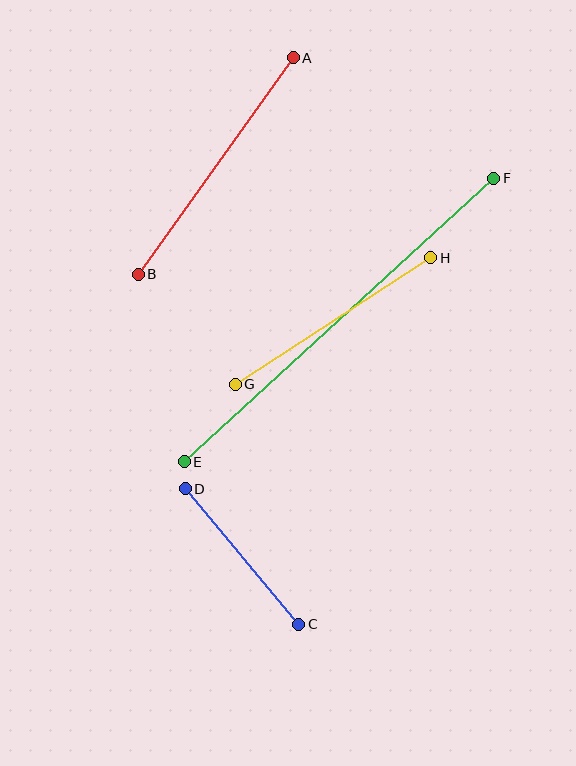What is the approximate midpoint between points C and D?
The midpoint is at approximately (242, 556) pixels.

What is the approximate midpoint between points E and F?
The midpoint is at approximately (339, 320) pixels.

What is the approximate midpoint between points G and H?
The midpoint is at approximately (333, 321) pixels.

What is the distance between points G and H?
The distance is approximately 233 pixels.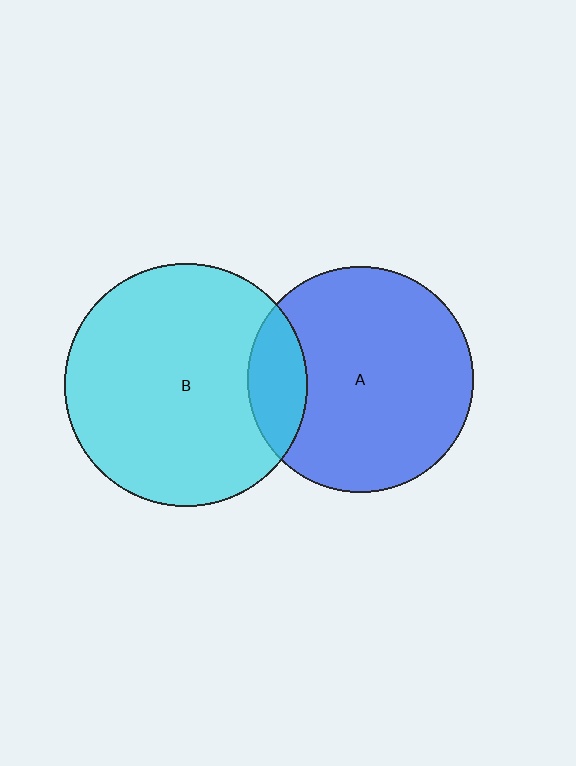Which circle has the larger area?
Circle B (cyan).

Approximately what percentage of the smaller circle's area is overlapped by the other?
Approximately 15%.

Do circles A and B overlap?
Yes.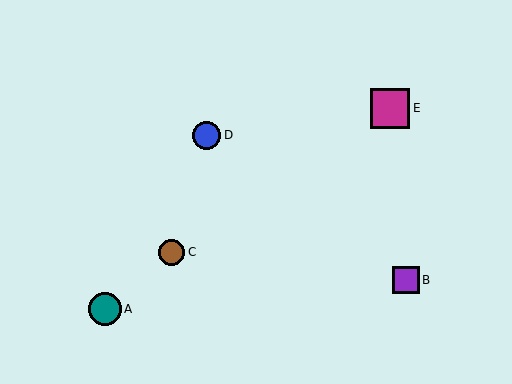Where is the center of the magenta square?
The center of the magenta square is at (390, 108).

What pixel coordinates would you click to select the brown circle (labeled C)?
Click at (171, 252) to select the brown circle C.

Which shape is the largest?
The magenta square (labeled E) is the largest.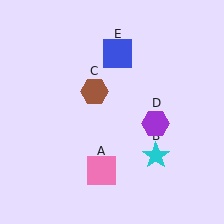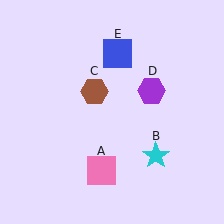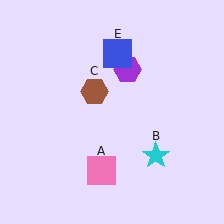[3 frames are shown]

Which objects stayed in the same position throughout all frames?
Pink square (object A) and cyan star (object B) and brown hexagon (object C) and blue square (object E) remained stationary.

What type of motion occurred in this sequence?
The purple hexagon (object D) rotated counterclockwise around the center of the scene.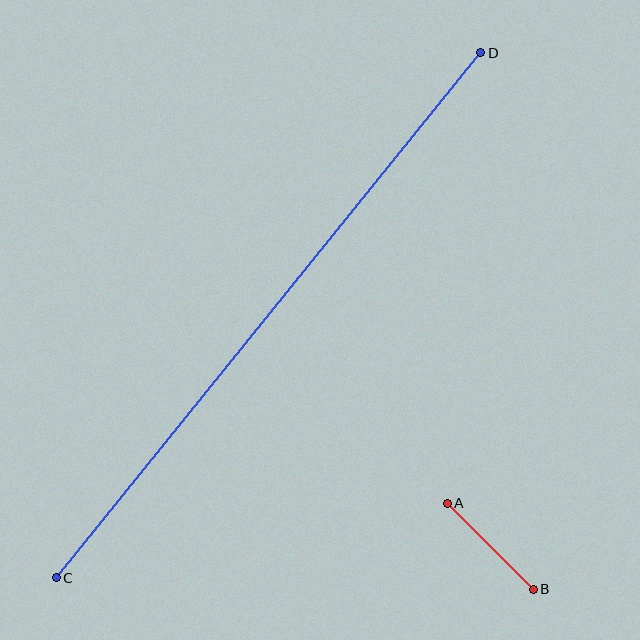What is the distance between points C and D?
The distance is approximately 675 pixels.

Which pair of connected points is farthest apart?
Points C and D are farthest apart.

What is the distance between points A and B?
The distance is approximately 121 pixels.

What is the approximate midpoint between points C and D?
The midpoint is at approximately (269, 315) pixels.